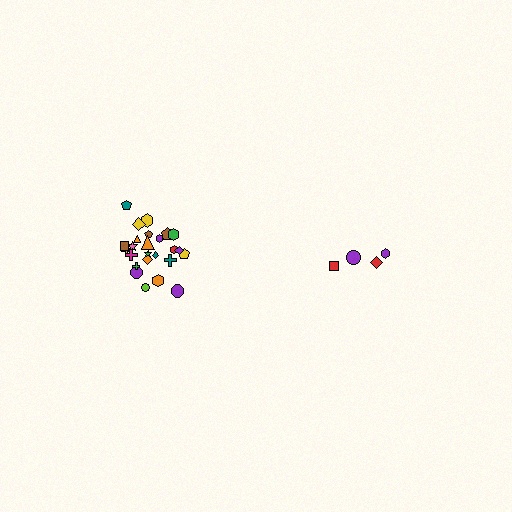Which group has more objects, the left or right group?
The left group.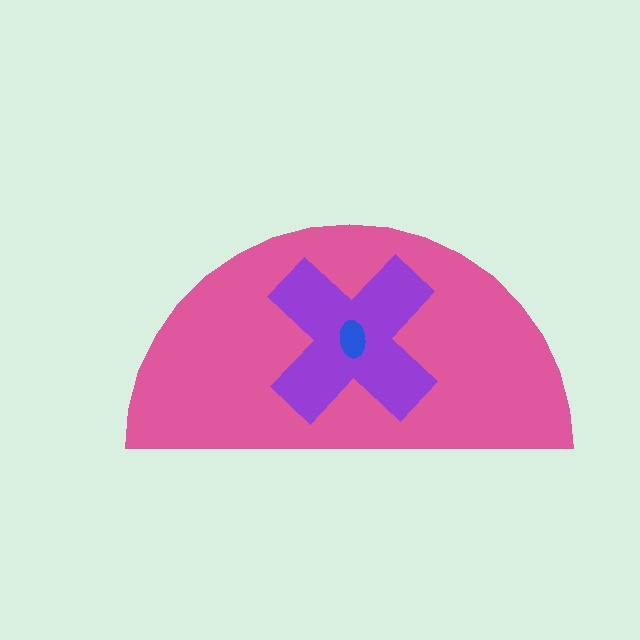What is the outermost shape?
The pink semicircle.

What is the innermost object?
The blue ellipse.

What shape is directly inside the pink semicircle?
The purple cross.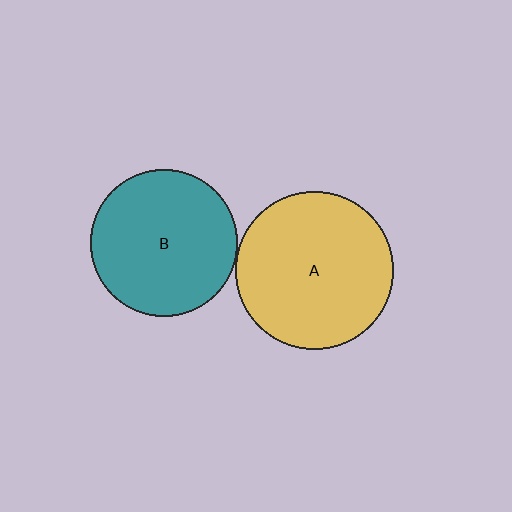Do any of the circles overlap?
No, none of the circles overlap.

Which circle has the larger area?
Circle A (yellow).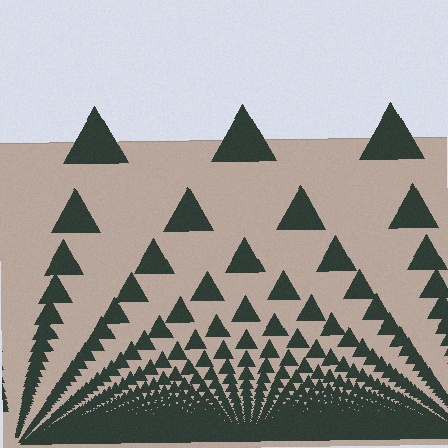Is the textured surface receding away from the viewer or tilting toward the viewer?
The surface appears to tilt toward the viewer. Texture elements get larger and sparser toward the top.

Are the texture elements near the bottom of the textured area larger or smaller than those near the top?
Smaller. The gradient is inverted — elements near the bottom are smaller and denser.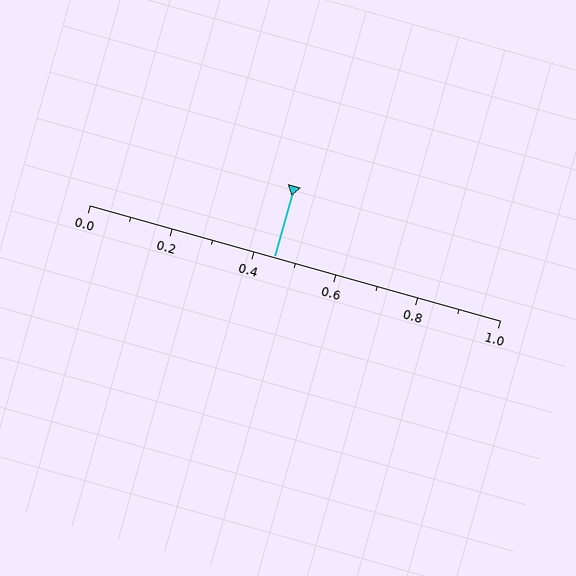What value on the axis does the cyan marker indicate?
The marker indicates approximately 0.45.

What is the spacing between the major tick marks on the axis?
The major ticks are spaced 0.2 apart.